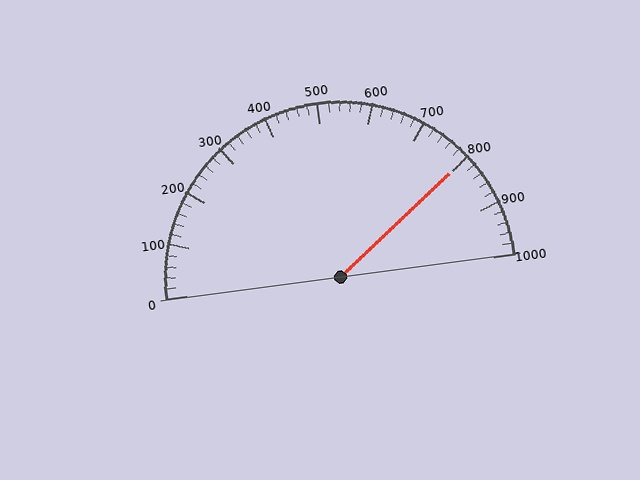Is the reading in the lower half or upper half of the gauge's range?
The reading is in the upper half of the range (0 to 1000).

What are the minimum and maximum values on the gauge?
The gauge ranges from 0 to 1000.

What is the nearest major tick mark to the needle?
The nearest major tick mark is 800.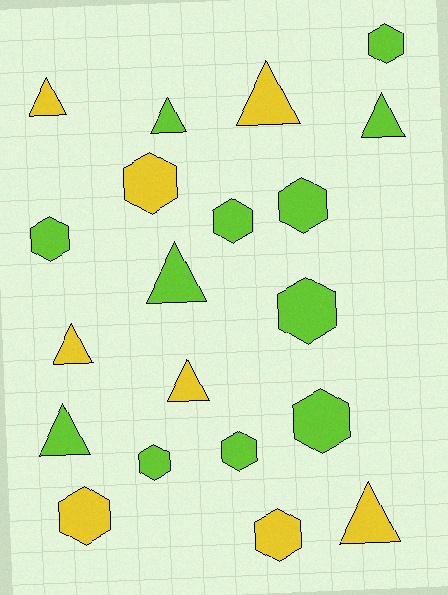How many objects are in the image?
There are 20 objects.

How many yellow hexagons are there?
There are 3 yellow hexagons.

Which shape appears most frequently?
Hexagon, with 11 objects.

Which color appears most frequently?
Lime, with 12 objects.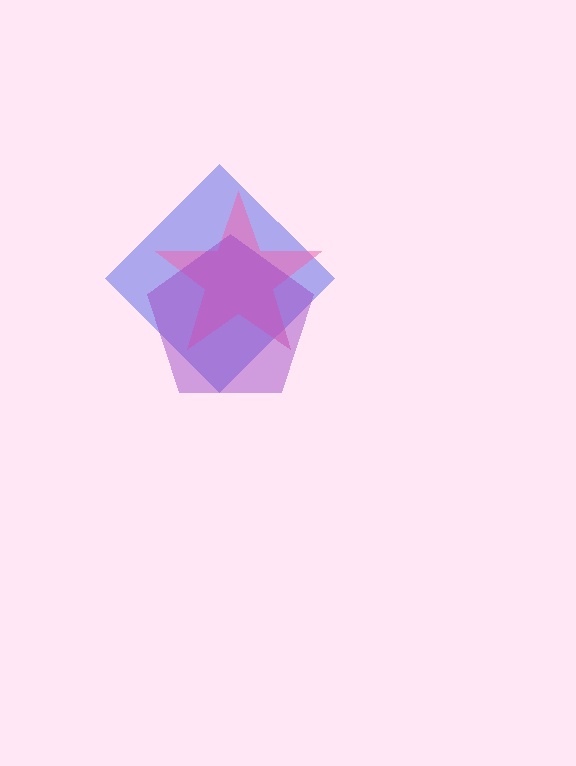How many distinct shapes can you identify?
There are 3 distinct shapes: a blue diamond, a pink star, a purple pentagon.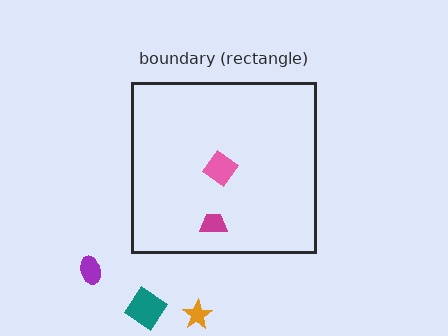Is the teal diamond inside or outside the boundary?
Outside.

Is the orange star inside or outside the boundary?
Outside.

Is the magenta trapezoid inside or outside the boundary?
Inside.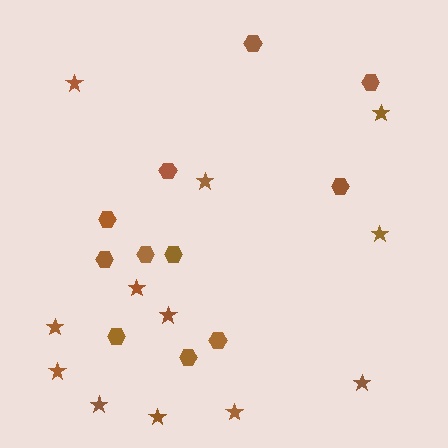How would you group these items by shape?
There are 2 groups: one group of stars (12) and one group of hexagons (11).